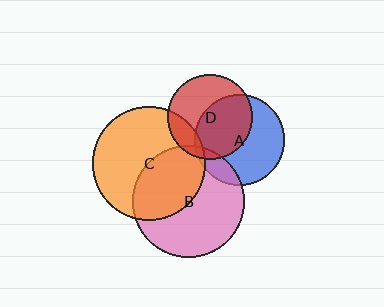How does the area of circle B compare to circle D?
Approximately 1.7 times.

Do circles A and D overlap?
Yes.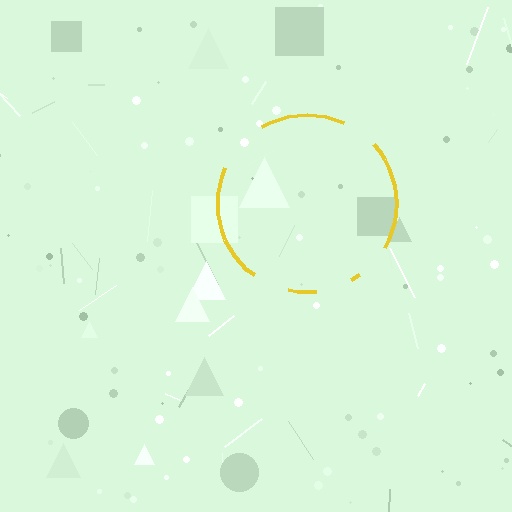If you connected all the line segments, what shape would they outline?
They would outline a circle.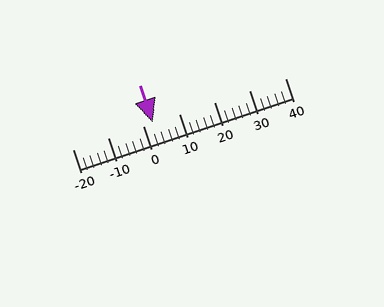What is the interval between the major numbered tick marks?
The major tick marks are spaced 10 units apart.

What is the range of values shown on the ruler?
The ruler shows values from -20 to 40.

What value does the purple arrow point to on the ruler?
The purple arrow points to approximately 3.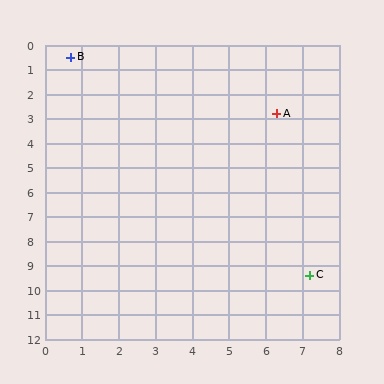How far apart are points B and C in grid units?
Points B and C are about 11.0 grid units apart.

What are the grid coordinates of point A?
Point A is at approximately (6.3, 2.8).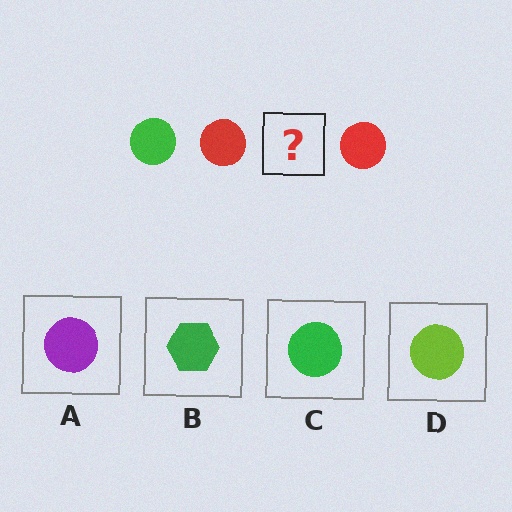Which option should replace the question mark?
Option C.